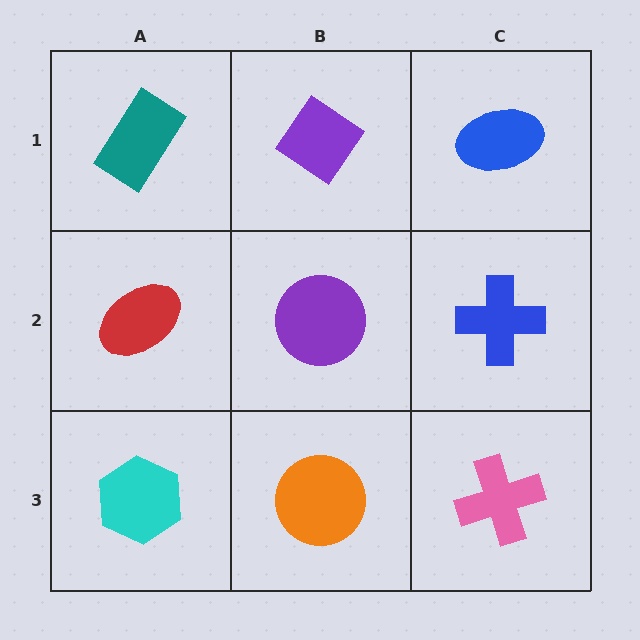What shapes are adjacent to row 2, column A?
A teal rectangle (row 1, column A), a cyan hexagon (row 3, column A), a purple circle (row 2, column B).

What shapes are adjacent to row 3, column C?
A blue cross (row 2, column C), an orange circle (row 3, column B).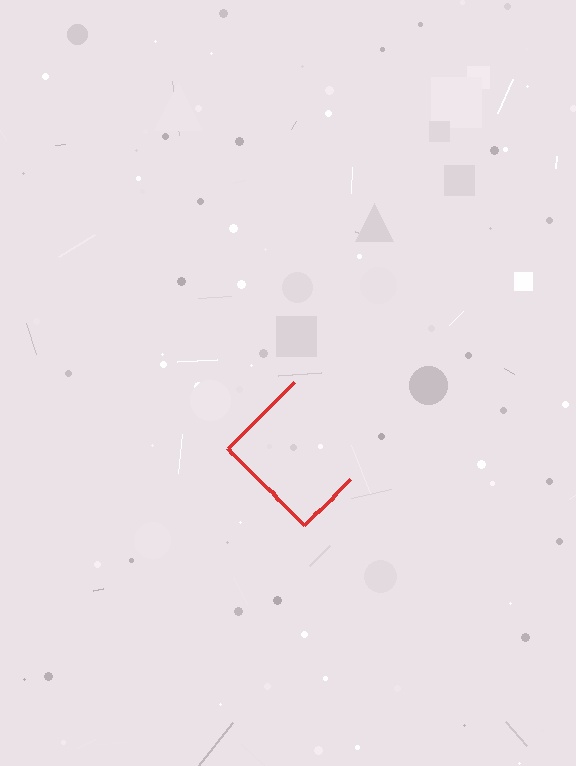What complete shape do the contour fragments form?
The contour fragments form a diamond.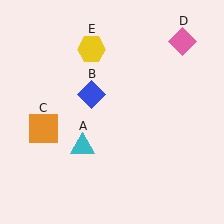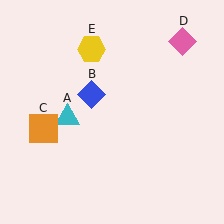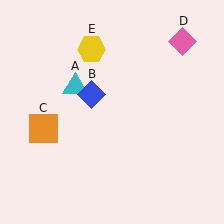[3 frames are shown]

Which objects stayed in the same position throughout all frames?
Blue diamond (object B) and orange square (object C) and pink diamond (object D) and yellow hexagon (object E) remained stationary.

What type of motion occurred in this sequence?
The cyan triangle (object A) rotated clockwise around the center of the scene.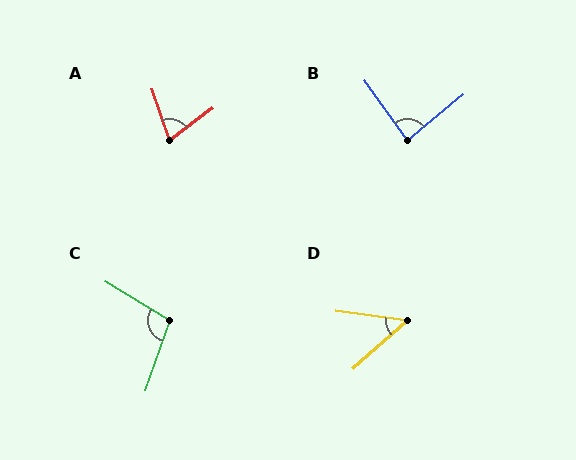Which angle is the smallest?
D, at approximately 49 degrees.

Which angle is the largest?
C, at approximately 102 degrees.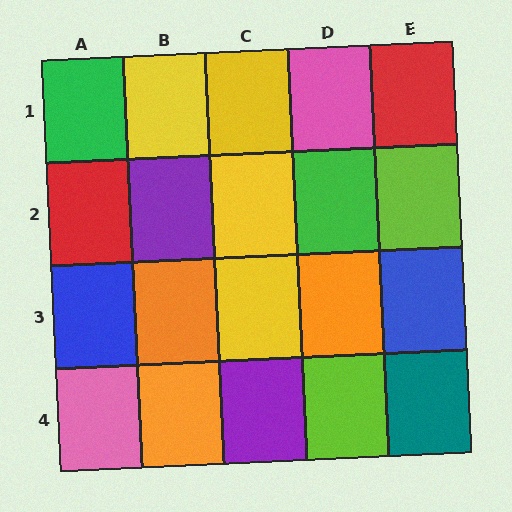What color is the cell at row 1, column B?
Yellow.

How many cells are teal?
1 cell is teal.